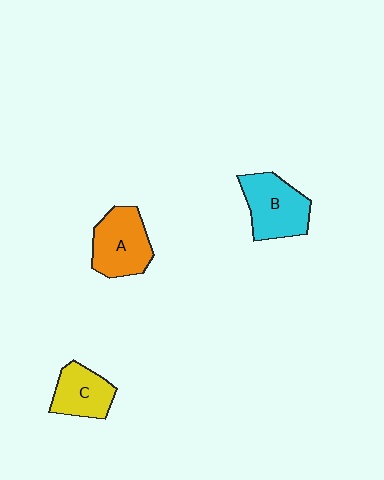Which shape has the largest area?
Shape B (cyan).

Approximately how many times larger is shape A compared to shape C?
Approximately 1.3 times.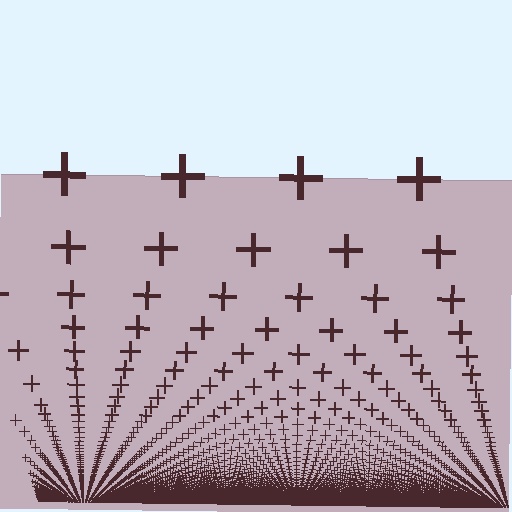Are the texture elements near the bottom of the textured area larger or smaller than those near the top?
Smaller. The gradient is inverted — elements near the bottom are smaller and denser.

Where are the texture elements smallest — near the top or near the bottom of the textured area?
Near the bottom.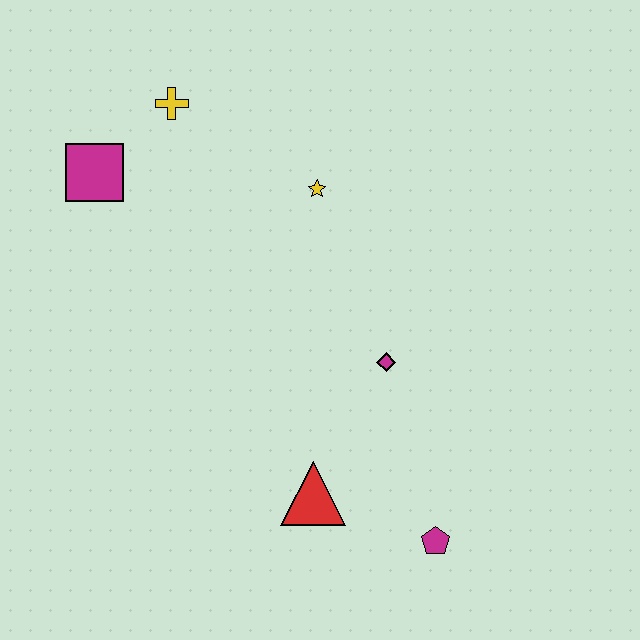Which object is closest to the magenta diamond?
The red triangle is closest to the magenta diamond.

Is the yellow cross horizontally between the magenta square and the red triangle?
Yes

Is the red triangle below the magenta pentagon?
No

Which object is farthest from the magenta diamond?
The magenta square is farthest from the magenta diamond.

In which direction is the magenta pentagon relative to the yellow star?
The magenta pentagon is below the yellow star.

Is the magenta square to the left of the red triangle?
Yes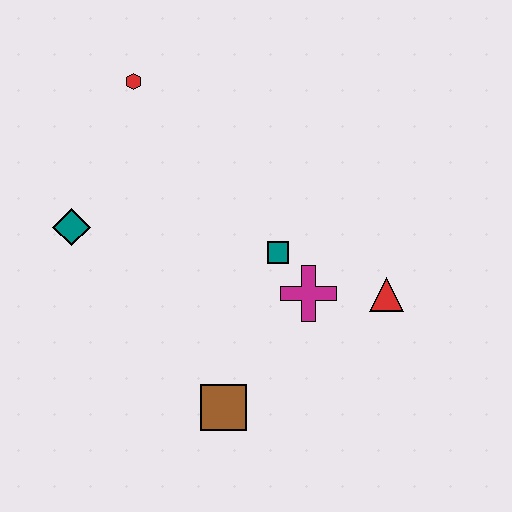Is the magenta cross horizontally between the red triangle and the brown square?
Yes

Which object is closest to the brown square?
The magenta cross is closest to the brown square.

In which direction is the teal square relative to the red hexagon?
The teal square is below the red hexagon.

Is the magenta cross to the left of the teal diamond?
No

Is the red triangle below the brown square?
No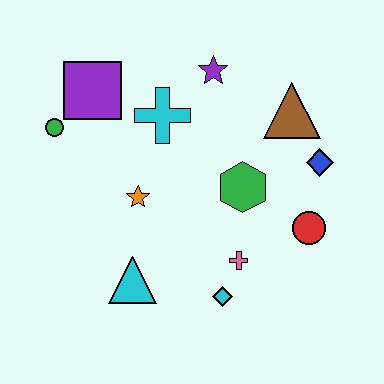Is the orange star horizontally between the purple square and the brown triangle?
Yes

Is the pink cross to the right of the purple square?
Yes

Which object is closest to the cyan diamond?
The pink cross is closest to the cyan diamond.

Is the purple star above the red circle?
Yes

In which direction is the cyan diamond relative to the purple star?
The cyan diamond is below the purple star.